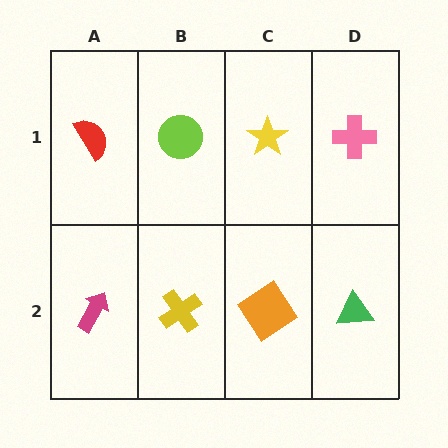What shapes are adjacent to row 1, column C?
An orange diamond (row 2, column C), a lime circle (row 1, column B), a pink cross (row 1, column D).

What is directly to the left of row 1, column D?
A yellow star.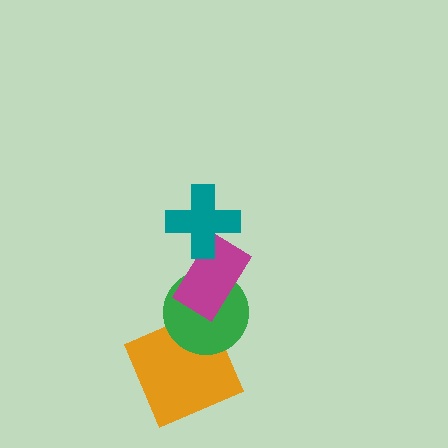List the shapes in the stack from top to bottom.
From top to bottom: the teal cross, the magenta rectangle, the green circle, the orange square.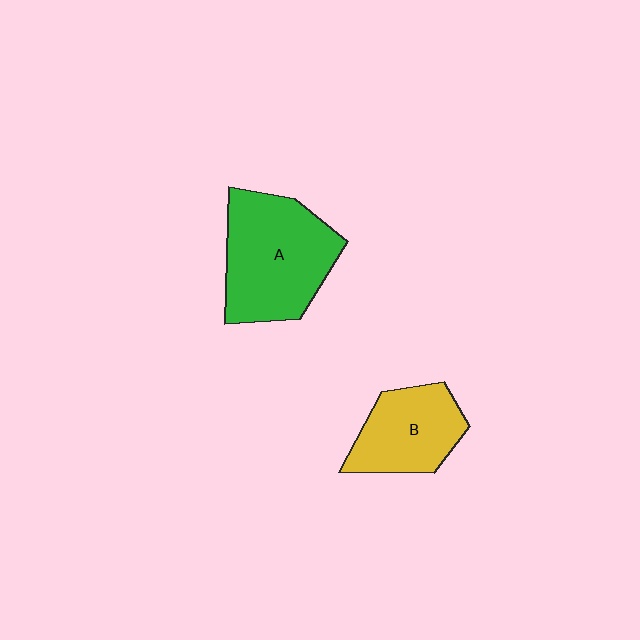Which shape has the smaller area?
Shape B (yellow).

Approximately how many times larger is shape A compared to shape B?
Approximately 1.5 times.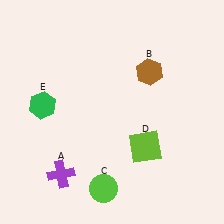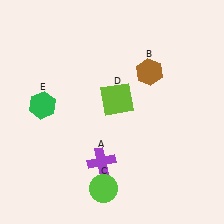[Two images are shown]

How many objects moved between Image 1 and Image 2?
2 objects moved between the two images.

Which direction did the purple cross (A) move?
The purple cross (A) moved right.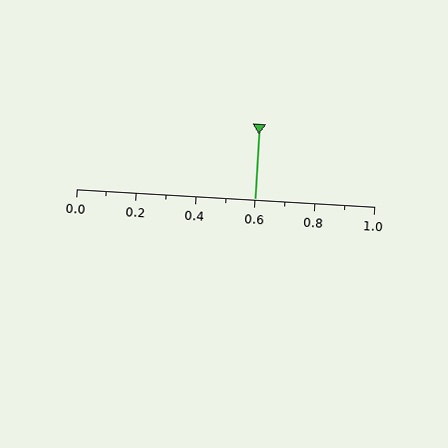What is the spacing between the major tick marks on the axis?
The major ticks are spaced 0.2 apart.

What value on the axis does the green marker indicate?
The marker indicates approximately 0.6.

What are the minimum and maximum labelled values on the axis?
The axis runs from 0.0 to 1.0.